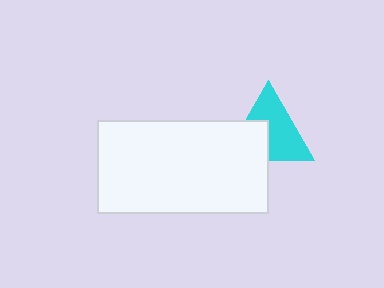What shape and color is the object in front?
The object in front is a white rectangle.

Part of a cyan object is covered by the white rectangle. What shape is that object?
It is a triangle.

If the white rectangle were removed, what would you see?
You would see the complete cyan triangle.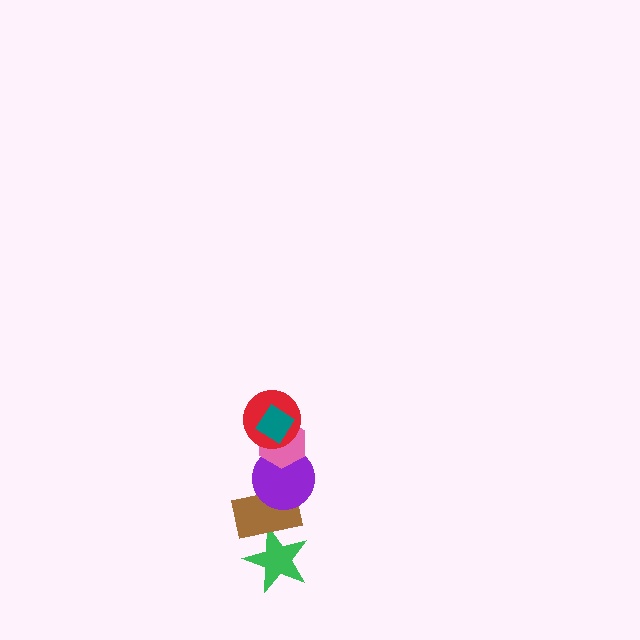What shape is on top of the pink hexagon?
The red circle is on top of the pink hexagon.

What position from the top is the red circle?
The red circle is 2nd from the top.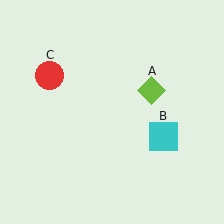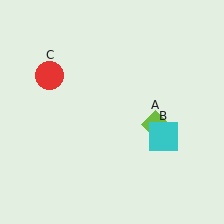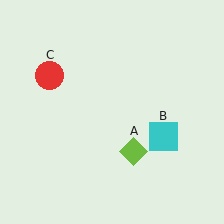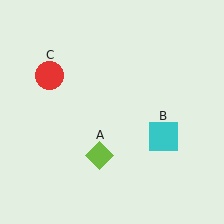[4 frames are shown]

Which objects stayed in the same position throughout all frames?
Cyan square (object B) and red circle (object C) remained stationary.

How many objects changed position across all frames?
1 object changed position: lime diamond (object A).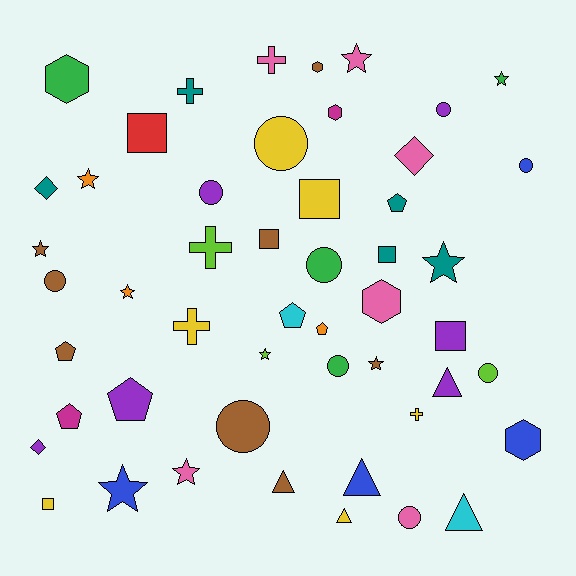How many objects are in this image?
There are 50 objects.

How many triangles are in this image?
There are 5 triangles.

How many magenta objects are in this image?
There are 2 magenta objects.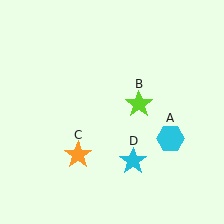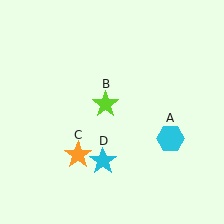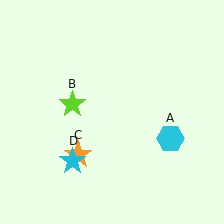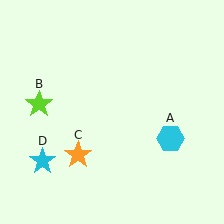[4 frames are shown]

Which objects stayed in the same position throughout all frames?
Cyan hexagon (object A) and orange star (object C) remained stationary.